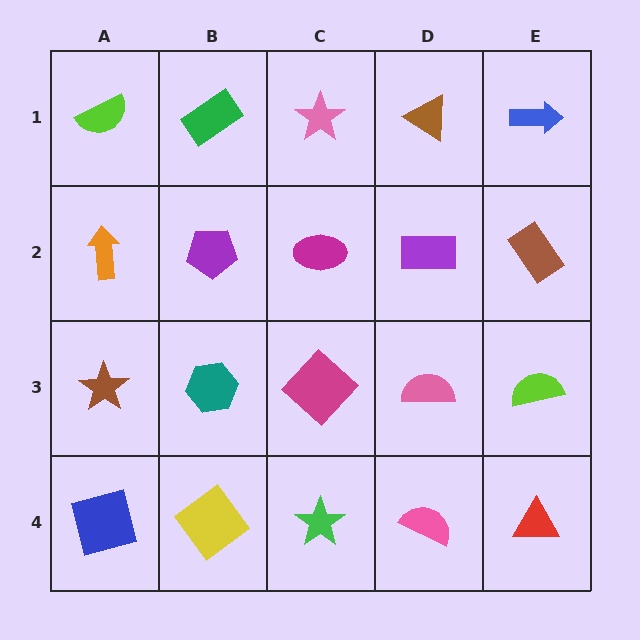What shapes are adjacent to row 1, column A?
An orange arrow (row 2, column A), a green rectangle (row 1, column B).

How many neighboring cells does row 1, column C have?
3.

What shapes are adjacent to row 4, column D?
A pink semicircle (row 3, column D), a green star (row 4, column C), a red triangle (row 4, column E).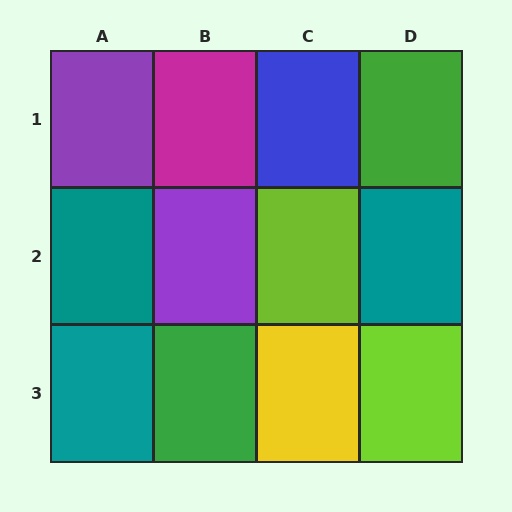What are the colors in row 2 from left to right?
Teal, purple, lime, teal.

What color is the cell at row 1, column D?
Green.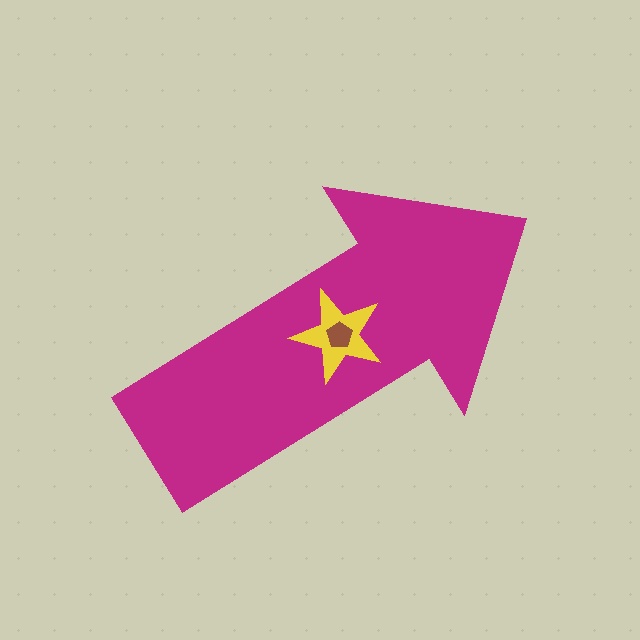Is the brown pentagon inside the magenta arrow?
Yes.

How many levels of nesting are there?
3.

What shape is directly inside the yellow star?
The brown pentagon.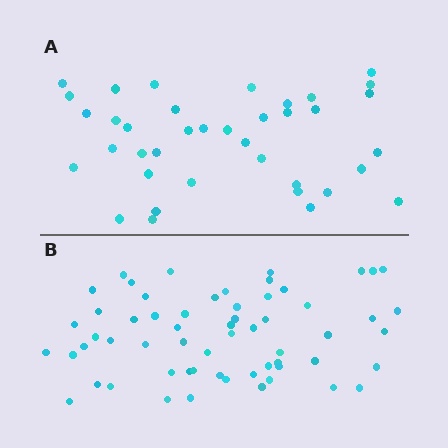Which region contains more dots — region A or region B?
Region B (the bottom region) has more dots.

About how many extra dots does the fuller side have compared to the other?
Region B has approximately 20 more dots than region A.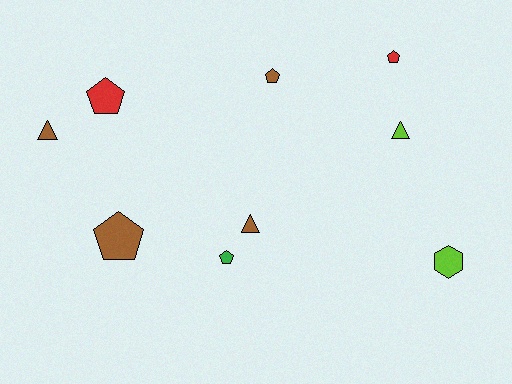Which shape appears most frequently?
Pentagon, with 5 objects.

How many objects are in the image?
There are 9 objects.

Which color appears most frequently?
Brown, with 4 objects.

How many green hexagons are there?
There are no green hexagons.